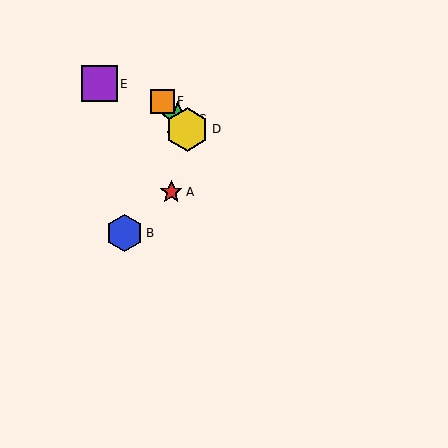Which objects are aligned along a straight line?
Objects C, D, F are aligned along a straight line.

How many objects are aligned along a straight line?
3 objects (C, D, F) are aligned along a straight line.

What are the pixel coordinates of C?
Object C is at (178, 119).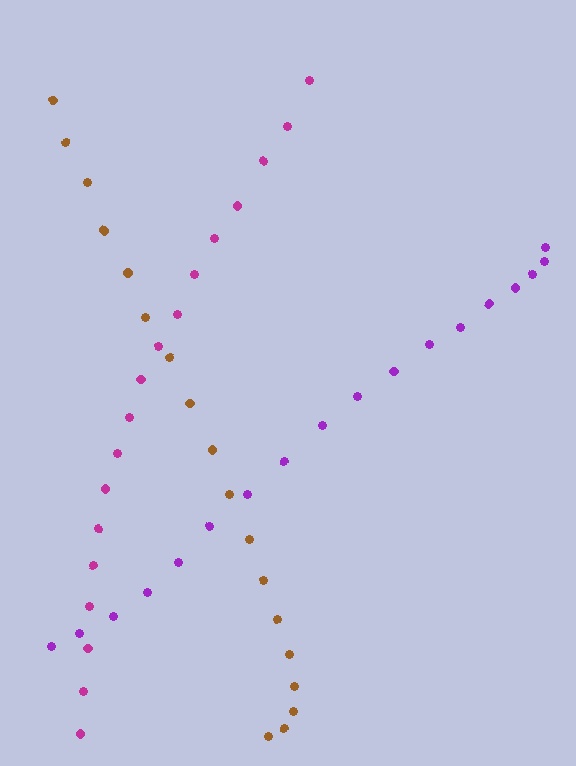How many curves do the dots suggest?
There are 3 distinct paths.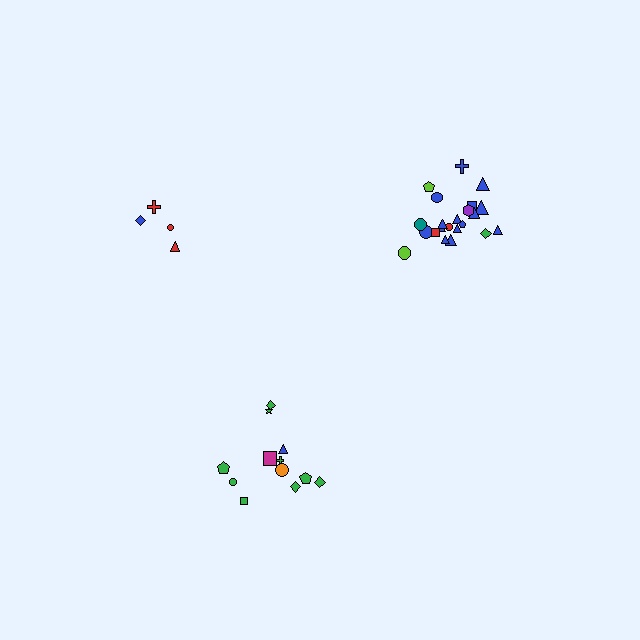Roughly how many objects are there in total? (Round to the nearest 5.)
Roughly 40 objects in total.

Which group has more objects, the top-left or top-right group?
The top-right group.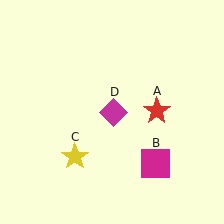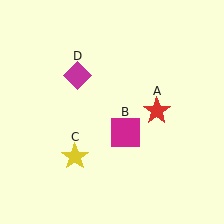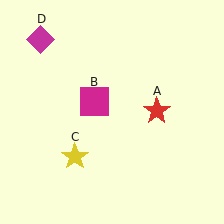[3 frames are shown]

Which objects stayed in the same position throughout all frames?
Red star (object A) and yellow star (object C) remained stationary.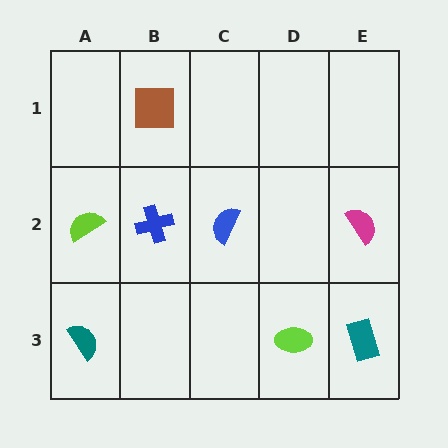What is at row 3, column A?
A teal semicircle.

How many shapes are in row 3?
3 shapes.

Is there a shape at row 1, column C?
No, that cell is empty.